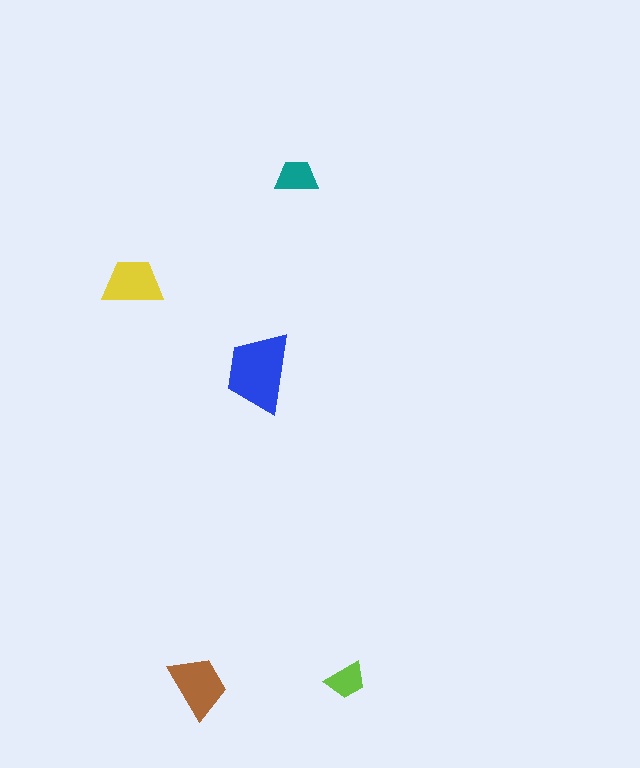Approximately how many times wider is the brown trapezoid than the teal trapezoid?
About 1.5 times wider.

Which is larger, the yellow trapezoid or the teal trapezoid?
The yellow one.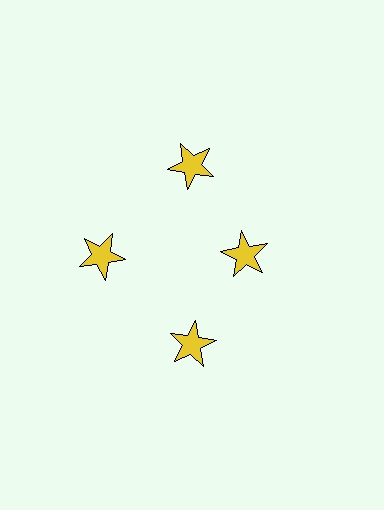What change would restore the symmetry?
The symmetry would be restored by moving it outward, back onto the ring so that all 4 stars sit at equal angles and equal distance from the center.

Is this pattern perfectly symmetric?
No. The 4 yellow stars are arranged in a ring, but one element near the 3 o'clock position is pulled inward toward the center, breaking the 4-fold rotational symmetry.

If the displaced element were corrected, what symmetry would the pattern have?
It would have 4-fold rotational symmetry — the pattern would map onto itself every 90 degrees.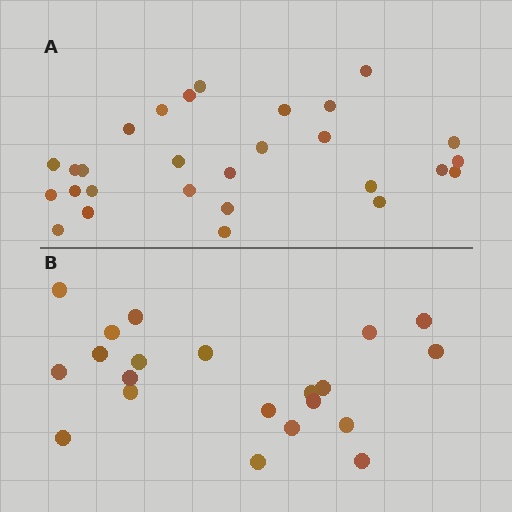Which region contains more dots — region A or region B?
Region A (the top region) has more dots.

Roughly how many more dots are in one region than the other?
Region A has roughly 8 or so more dots than region B.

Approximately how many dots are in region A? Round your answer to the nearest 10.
About 30 dots. (The exact count is 28, which rounds to 30.)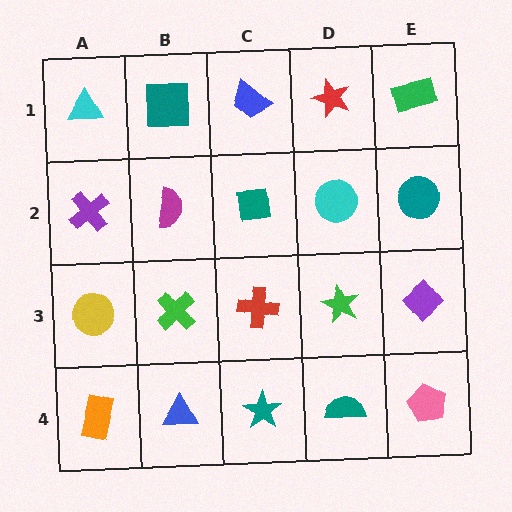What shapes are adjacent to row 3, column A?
A purple cross (row 2, column A), an orange rectangle (row 4, column A), a green cross (row 3, column B).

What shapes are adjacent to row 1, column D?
A cyan circle (row 2, column D), a blue trapezoid (row 1, column C), a green rectangle (row 1, column E).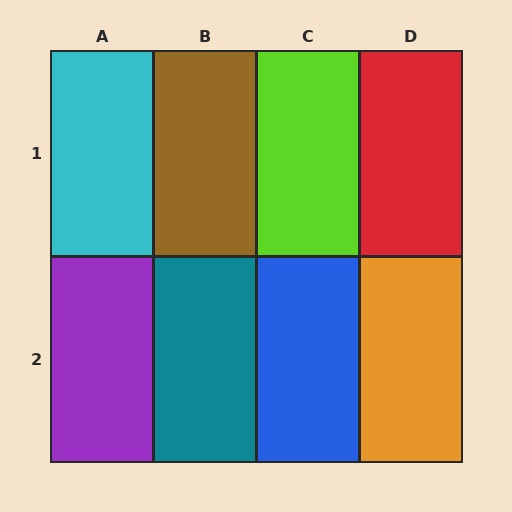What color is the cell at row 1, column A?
Cyan.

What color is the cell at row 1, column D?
Red.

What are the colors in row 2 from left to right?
Purple, teal, blue, orange.